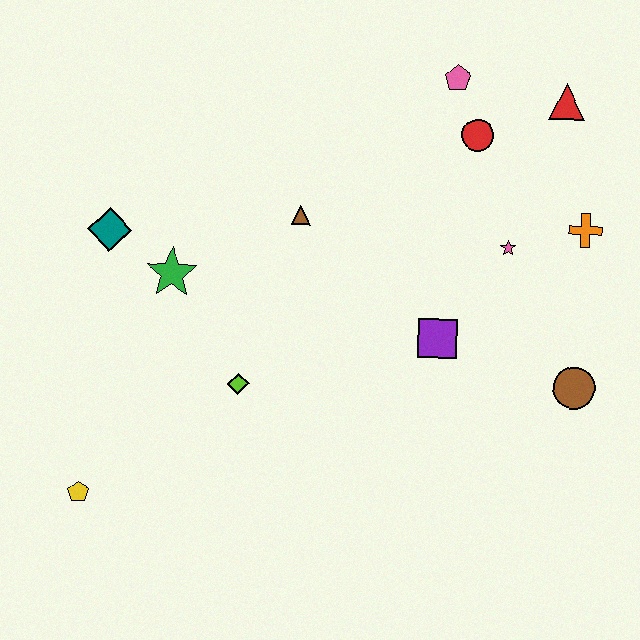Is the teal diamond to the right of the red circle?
No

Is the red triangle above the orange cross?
Yes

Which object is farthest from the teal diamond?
The brown circle is farthest from the teal diamond.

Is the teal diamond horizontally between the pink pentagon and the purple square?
No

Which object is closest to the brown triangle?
The green star is closest to the brown triangle.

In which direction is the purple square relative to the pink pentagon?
The purple square is below the pink pentagon.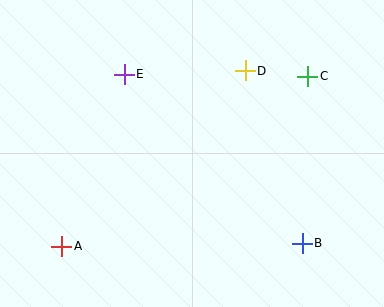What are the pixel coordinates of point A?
Point A is at (62, 246).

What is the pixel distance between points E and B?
The distance between E and B is 246 pixels.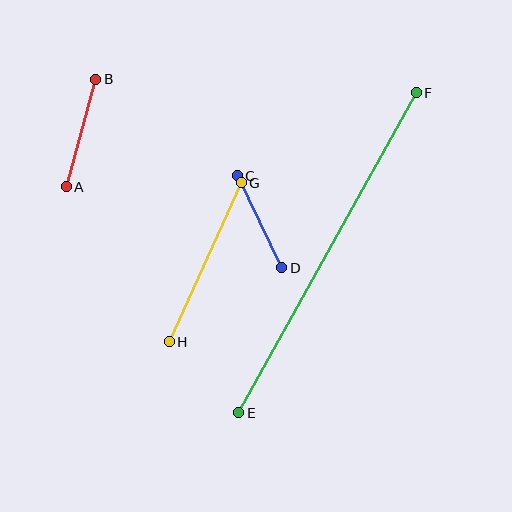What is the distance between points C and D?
The distance is approximately 102 pixels.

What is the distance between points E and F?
The distance is approximately 366 pixels.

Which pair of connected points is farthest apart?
Points E and F are farthest apart.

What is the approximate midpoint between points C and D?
The midpoint is at approximately (260, 222) pixels.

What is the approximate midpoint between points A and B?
The midpoint is at approximately (81, 133) pixels.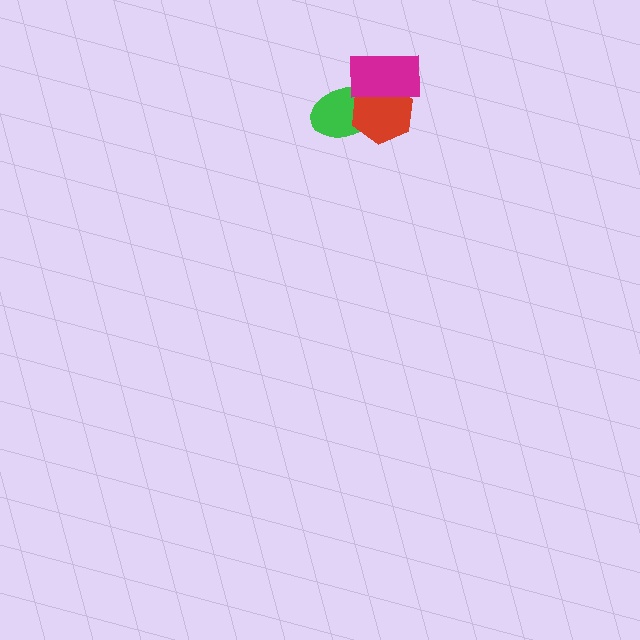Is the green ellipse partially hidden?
Yes, it is partially covered by another shape.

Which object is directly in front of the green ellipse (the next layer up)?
The red hexagon is directly in front of the green ellipse.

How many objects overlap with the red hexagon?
2 objects overlap with the red hexagon.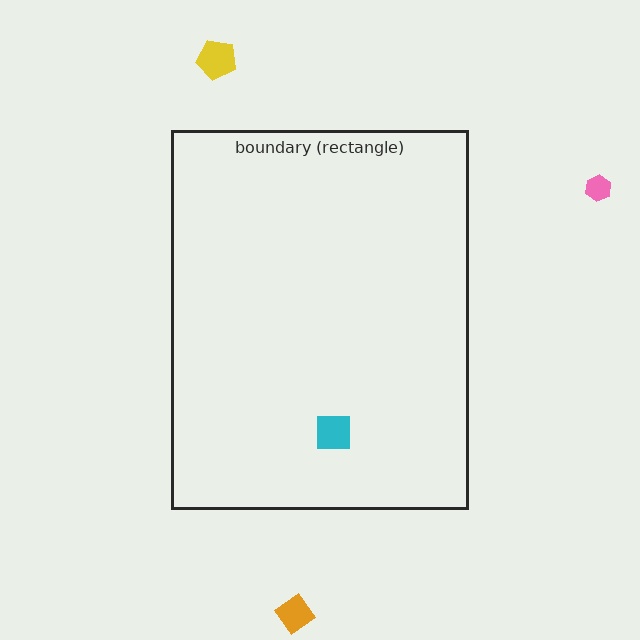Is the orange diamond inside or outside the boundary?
Outside.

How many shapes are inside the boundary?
1 inside, 3 outside.